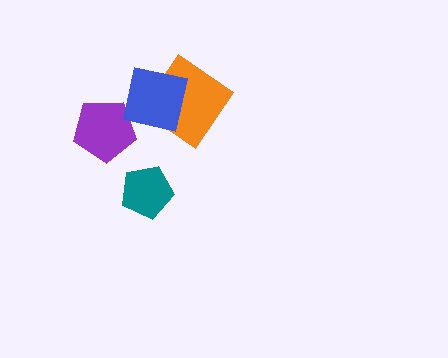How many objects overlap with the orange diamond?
1 object overlaps with the orange diamond.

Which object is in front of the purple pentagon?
The blue square is in front of the purple pentagon.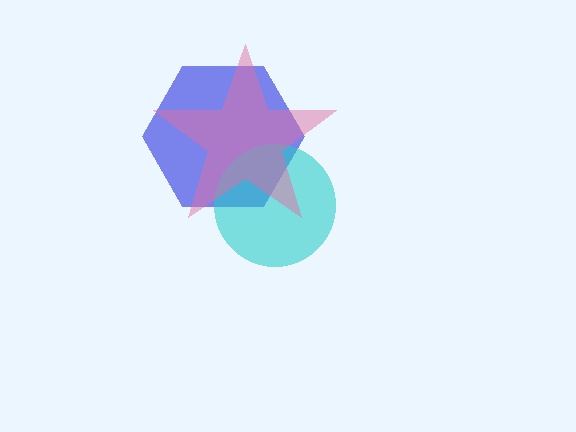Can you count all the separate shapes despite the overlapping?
Yes, there are 3 separate shapes.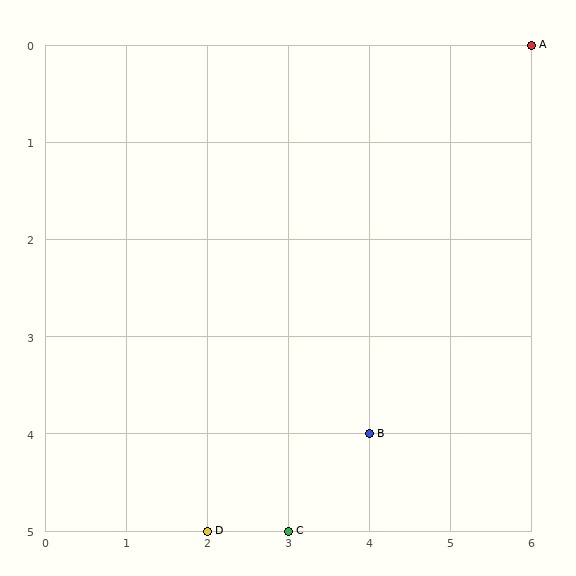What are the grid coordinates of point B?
Point B is at grid coordinates (4, 4).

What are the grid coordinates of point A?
Point A is at grid coordinates (6, 0).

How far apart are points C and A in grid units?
Points C and A are 3 columns and 5 rows apart (about 5.8 grid units diagonally).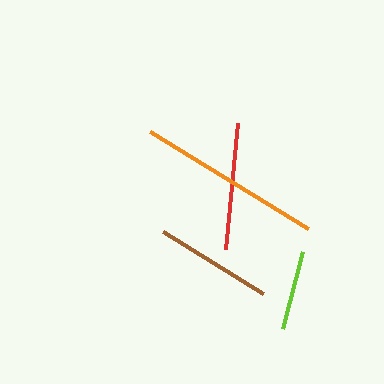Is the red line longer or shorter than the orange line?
The orange line is longer than the red line.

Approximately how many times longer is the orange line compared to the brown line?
The orange line is approximately 1.6 times the length of the brown line.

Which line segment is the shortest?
The lime line is the shortest at approximately 80 pixels.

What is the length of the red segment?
The red segment is approximately 127 pixels long.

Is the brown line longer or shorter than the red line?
The red line is longer than the brown line.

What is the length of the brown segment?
The brown segment is approximately 117 pixels long.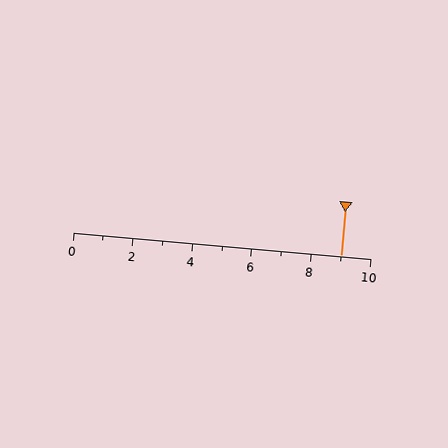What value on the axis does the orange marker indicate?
The marker indicates approximately 9.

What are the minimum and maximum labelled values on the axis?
The axis runs from 0 to 10.